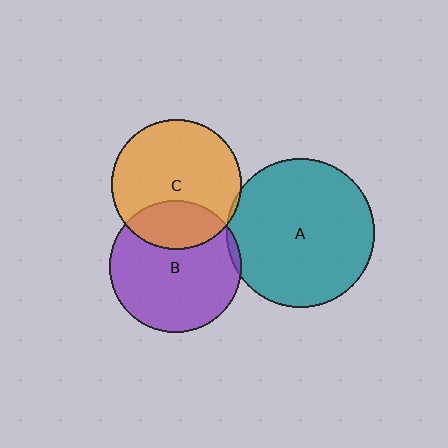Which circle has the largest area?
Circle A (teal).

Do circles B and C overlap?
Yes.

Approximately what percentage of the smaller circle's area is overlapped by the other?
Approximately 25%.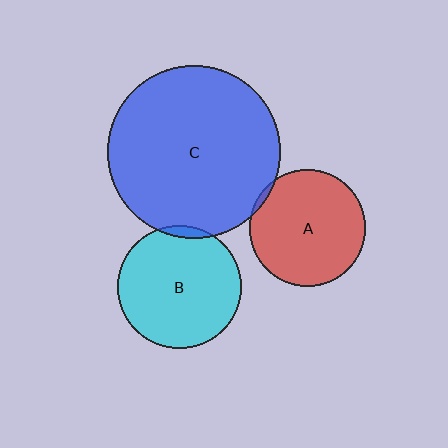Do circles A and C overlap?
Yes.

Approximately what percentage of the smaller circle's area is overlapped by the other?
Approximately 5%.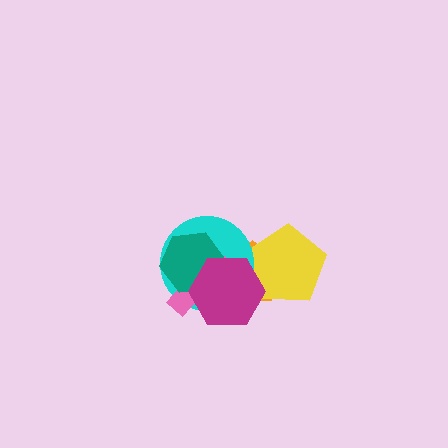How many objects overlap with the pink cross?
4 objects overlap with the pink cross.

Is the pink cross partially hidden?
Yes, it is partially covered by another shape.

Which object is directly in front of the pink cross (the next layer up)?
The teal hexagon is directly in front of the pink cross.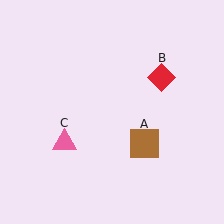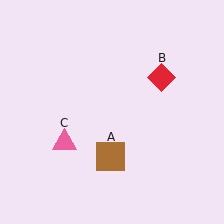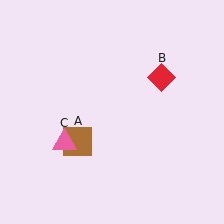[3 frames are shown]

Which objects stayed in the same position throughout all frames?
Red diamond (object B) and pink triangle (object C) remained stationary.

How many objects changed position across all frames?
1 object changed position: brown square (object A).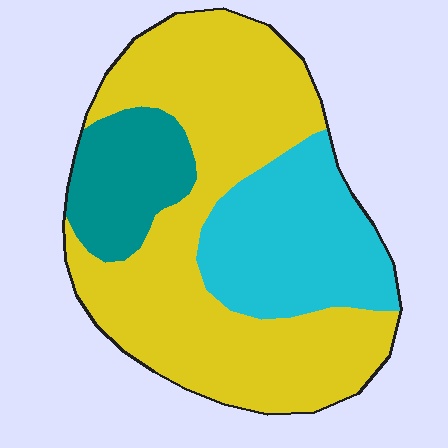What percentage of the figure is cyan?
Cyan takes up between a quarter and a half of the figure.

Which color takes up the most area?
Yellow, at roughly 60%.